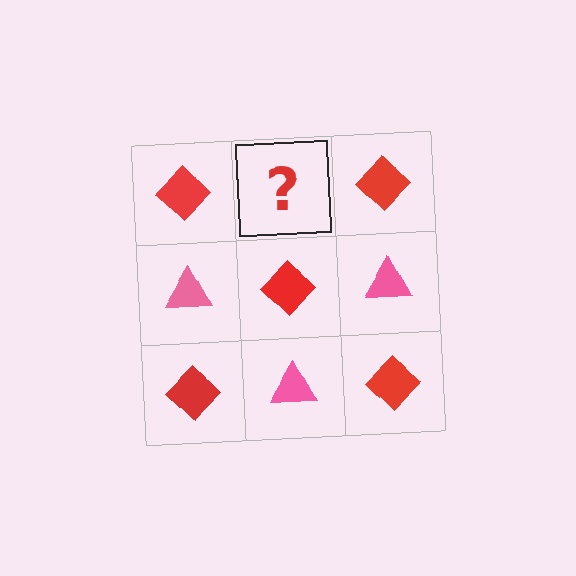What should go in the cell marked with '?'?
The missing cell should contain a pink triangle.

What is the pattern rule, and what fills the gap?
The rule is that it alternates red diamond and pink triangle in a checkerboard pattern. The gap should be filled with a pink triangle.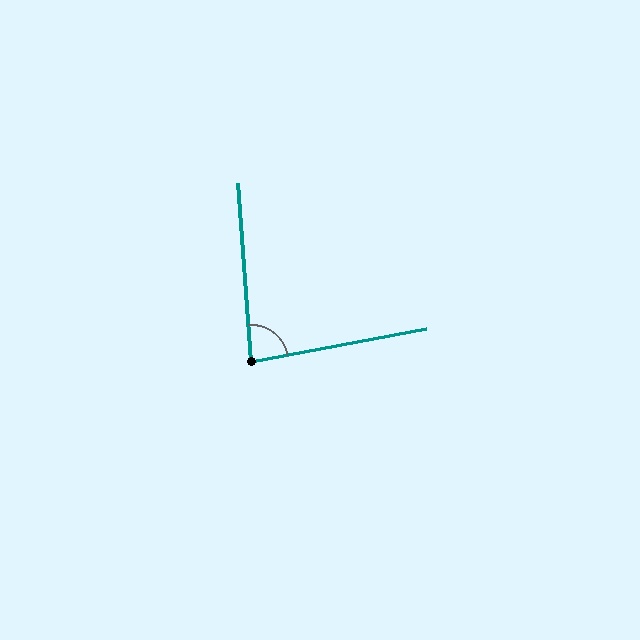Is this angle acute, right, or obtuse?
It is acute.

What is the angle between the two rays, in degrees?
Approximately 84 degrees.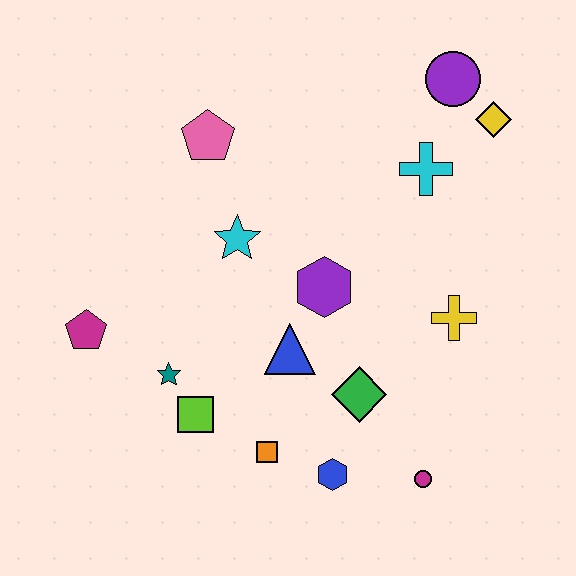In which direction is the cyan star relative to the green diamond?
The cyan star is above the green diamond.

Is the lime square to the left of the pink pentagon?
Yes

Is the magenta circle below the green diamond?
Yes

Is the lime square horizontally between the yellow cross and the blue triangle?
No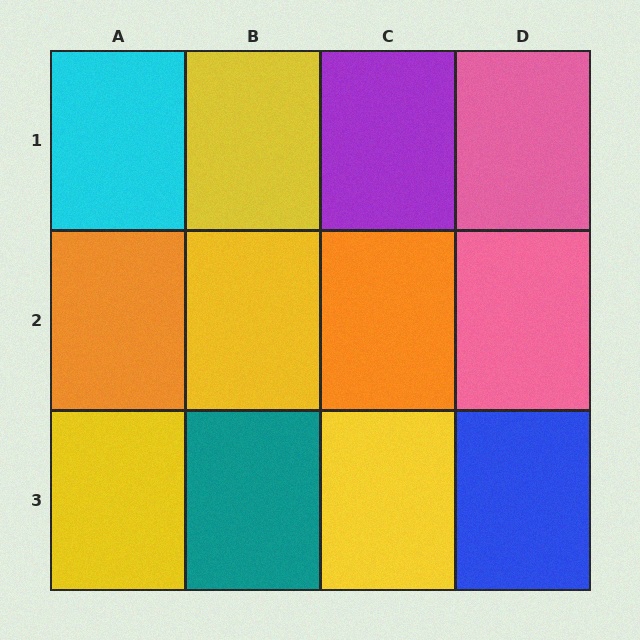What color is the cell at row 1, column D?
Pink.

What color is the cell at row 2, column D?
Pink.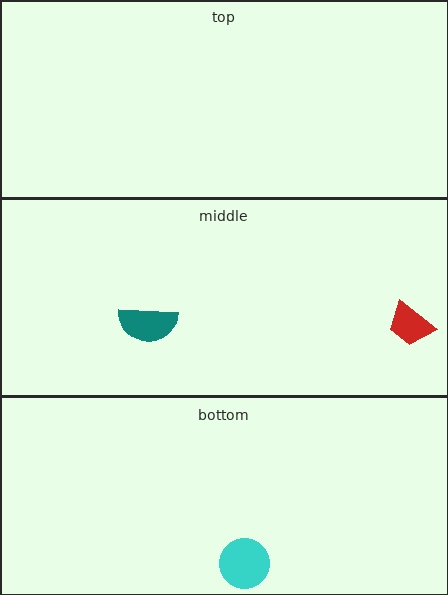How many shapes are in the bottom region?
1.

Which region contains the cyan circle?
The bottom region.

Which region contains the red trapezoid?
The middle region.